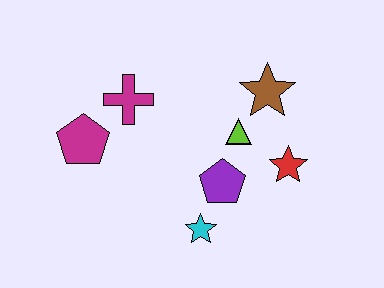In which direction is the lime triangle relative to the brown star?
The lime triangle is below the brown star.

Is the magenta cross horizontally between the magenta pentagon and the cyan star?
Yes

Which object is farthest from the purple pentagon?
The magenta pentagon is farthest from the purple pentagon.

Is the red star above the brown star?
No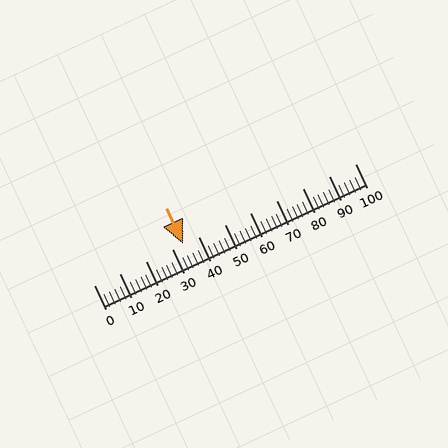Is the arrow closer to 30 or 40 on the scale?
The arrow is closer to 30.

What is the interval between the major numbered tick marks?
The major tick marks are spaced 10 units apart.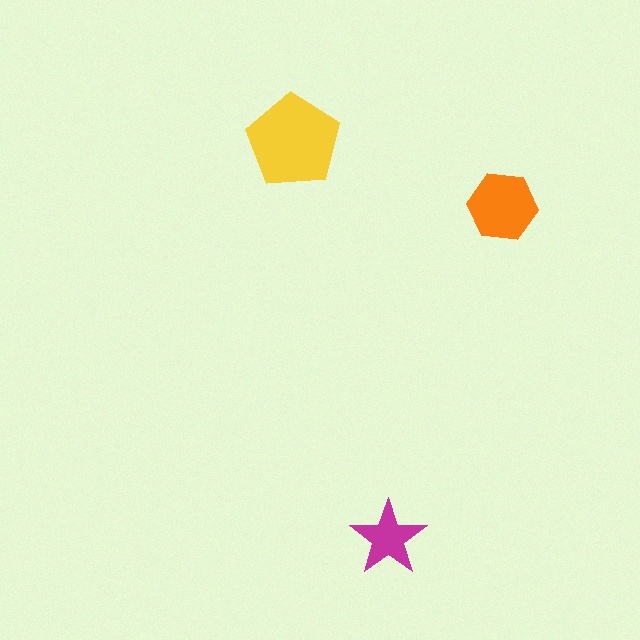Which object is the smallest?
The magenta star.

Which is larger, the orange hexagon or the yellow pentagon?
The yellow pentagon.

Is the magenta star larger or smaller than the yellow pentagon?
Smaller.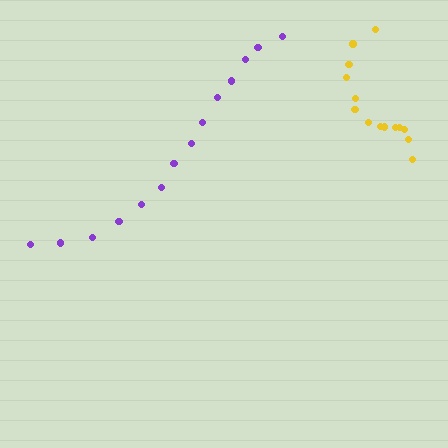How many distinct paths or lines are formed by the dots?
There are 2 distinct paths.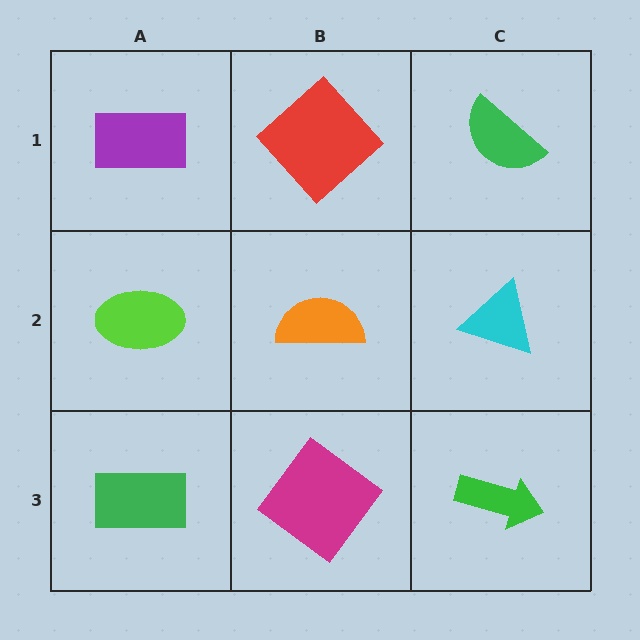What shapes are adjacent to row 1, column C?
A cyan triangle (row 2, column C), a red diamond (row 1, column B).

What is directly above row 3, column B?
An orange semicircle.